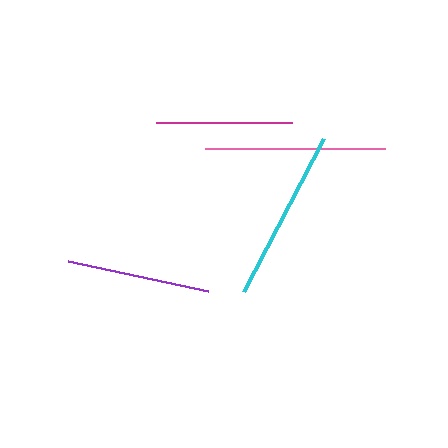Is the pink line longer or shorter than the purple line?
The pink line is longer than the purple line.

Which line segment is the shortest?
The magenta line is the shortest at approximately 137 pixels.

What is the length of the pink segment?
The pink segment is approximately 181 pixels long.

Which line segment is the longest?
The pink line is the longest at approximately 181 pixels.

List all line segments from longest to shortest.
From longest to shortest: pink, cyan, purple, magenta.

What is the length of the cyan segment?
The cyan segment is approximately 173 pixels long.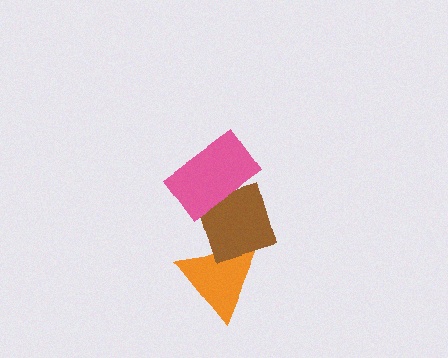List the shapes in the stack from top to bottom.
From top to bottom: the pink rectangle, the brown diamond, the orange triangle.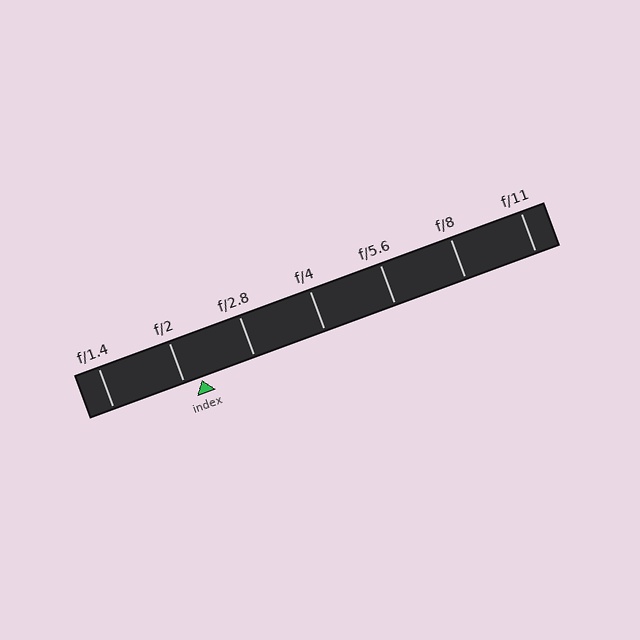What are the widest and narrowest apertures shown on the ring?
The widest aperture shown is f/1.4 and the narrowest is f/11.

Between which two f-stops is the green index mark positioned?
The index mark is between f/2 and f/2.8.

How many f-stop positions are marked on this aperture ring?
There are 7 f-stop positions marked.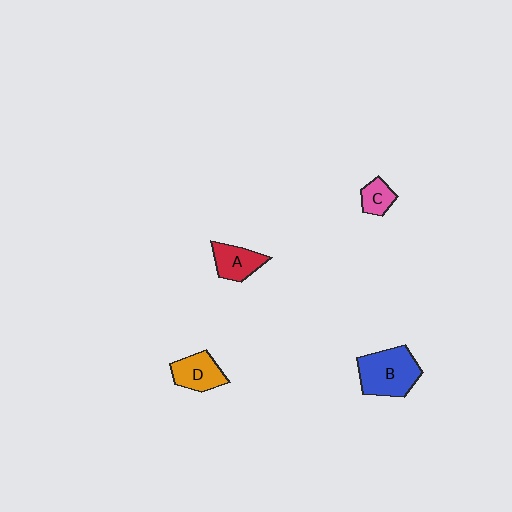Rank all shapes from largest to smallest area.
From largest to smallest: B (blue), D (orange), A (red), C (pink).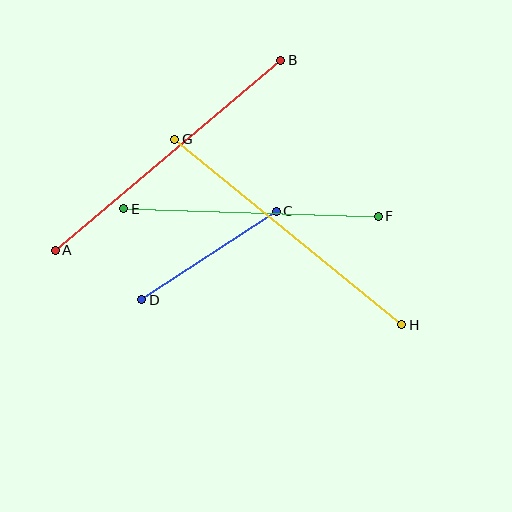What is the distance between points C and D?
The distance is approximately 161 pixels.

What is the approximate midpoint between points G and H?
The midpoint is at approximately (288, 232) pixels.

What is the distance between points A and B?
The distance is approximately 295 pixels.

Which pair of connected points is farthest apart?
Points A and B are farthest apart.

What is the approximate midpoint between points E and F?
The midpoint is at approximately (251, 213) pixels.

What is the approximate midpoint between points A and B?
The midpoint is at approximately (168, 155) pixels.